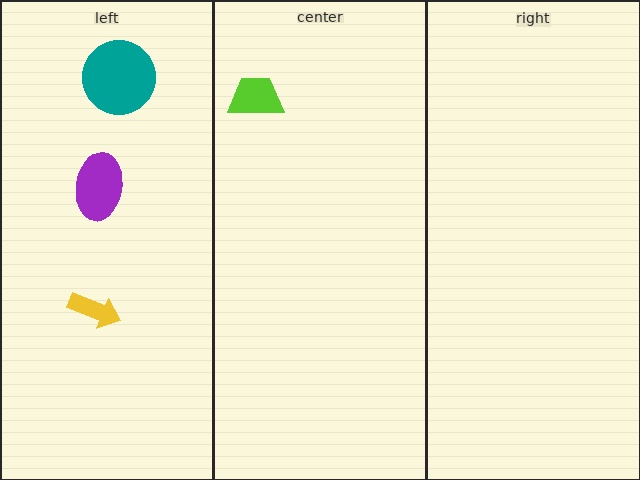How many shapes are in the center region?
1.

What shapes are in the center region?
The lime trapezoid.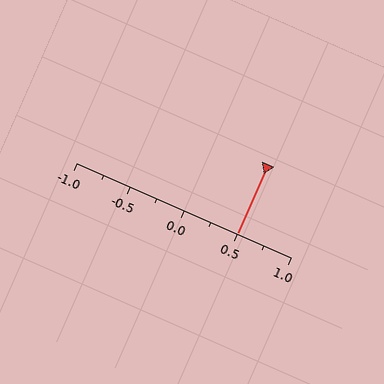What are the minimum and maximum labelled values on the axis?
The axis runs from -1.0 to 1.0.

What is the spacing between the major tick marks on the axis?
The major ticks are spaced 0.5 apart.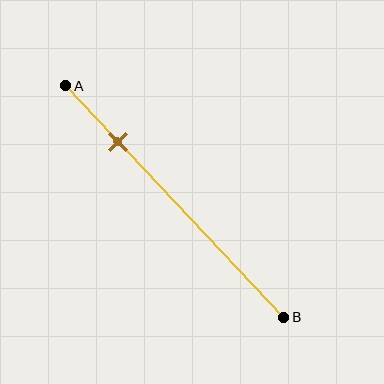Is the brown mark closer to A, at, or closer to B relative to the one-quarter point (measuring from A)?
The brown mark is approximately at the one-quarter point of segment AB.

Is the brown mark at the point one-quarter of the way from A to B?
Yes, the mark is approximately at the one-quarter point.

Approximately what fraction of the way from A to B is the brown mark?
The brown mark is approximately 25% of the way from A to B.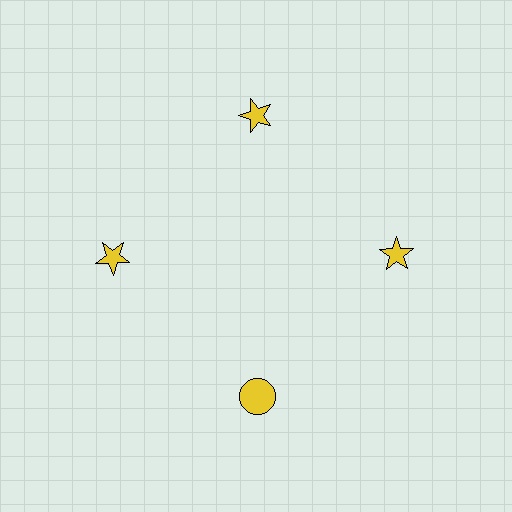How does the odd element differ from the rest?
It has a different shape: circle instead of star.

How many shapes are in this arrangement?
There are 4 shapes arranged in a ring pattern.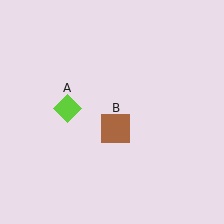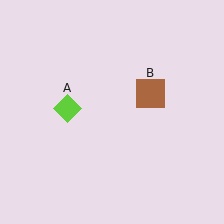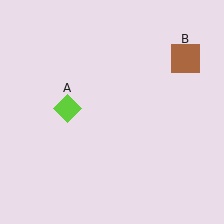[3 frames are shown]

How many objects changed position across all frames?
1 object changed position: brown square (object B).